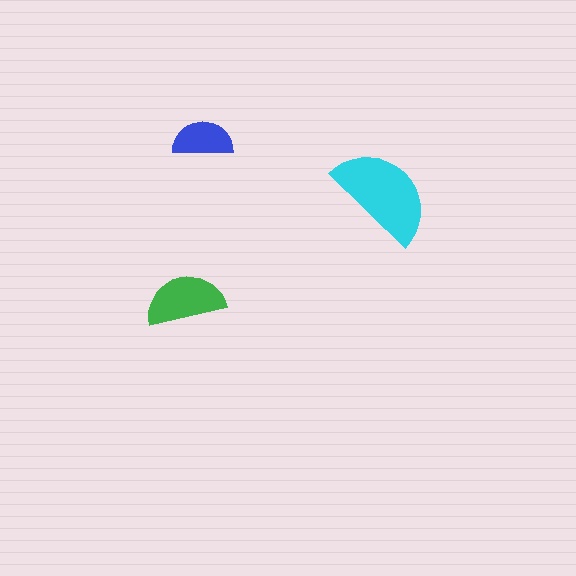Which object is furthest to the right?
The cyan semicircle is rightmost.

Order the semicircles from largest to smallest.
the cyan one, the green one, the blue one.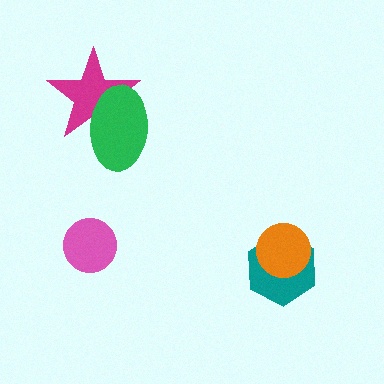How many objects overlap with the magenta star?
1 object overlaps with the magenta star.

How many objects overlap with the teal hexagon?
1 object overlaps with the teal hexagon.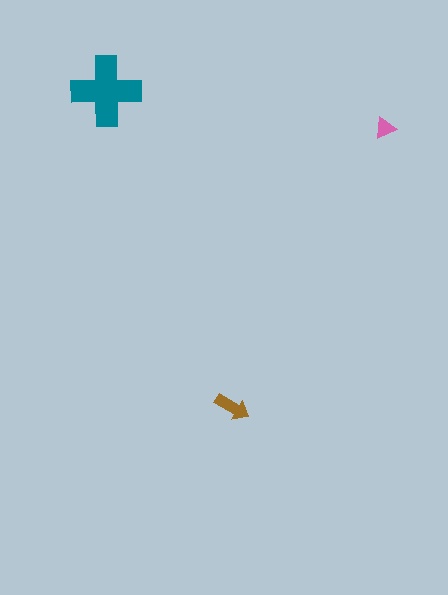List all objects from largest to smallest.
The teal cross, the brown arrow, the pink triangle.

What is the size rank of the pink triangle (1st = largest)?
3rd.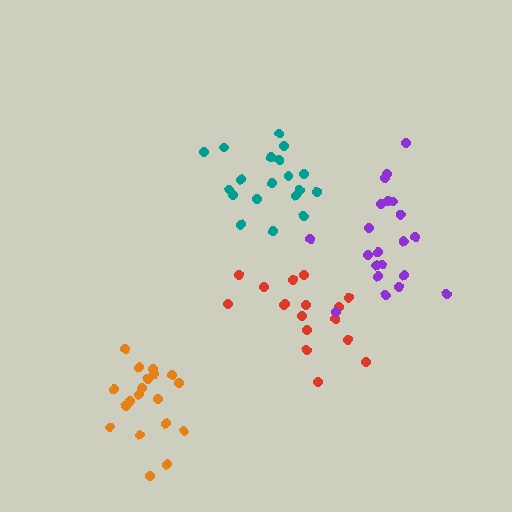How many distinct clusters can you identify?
There are 4 distinct clusters.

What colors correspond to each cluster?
The clusters are colored: teal, red, orange, purple.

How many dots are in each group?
Group 1: 19 dots, Group 2: 17 dots, Group 3: 19 dots, Group 4: 21 dots (76 total).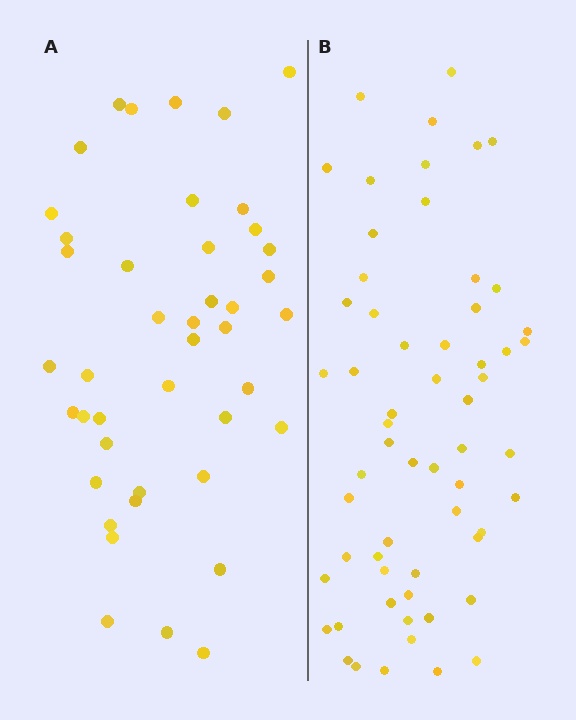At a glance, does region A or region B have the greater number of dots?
Region B (the right region) has more dots.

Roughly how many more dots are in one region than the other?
Region B has approximately 15 more dots than region A.